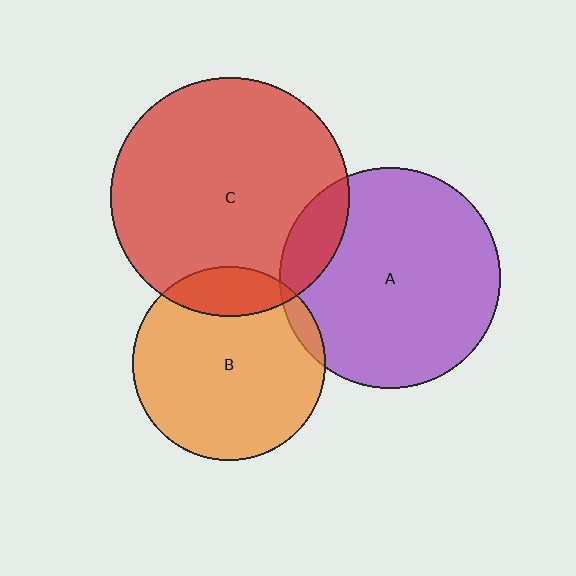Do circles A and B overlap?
Yes.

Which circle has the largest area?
Circle C (red).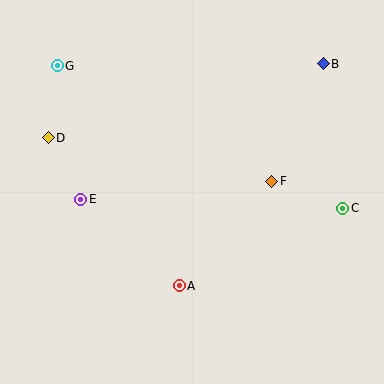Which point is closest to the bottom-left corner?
Point E is closest to the bottom-left corner.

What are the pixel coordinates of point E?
Point E is at (81, 199).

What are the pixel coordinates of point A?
Point A is at (179, 286).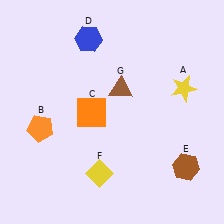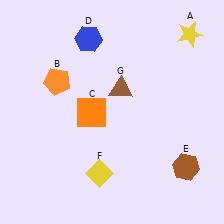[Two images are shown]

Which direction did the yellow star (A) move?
The yellow star (A) moved up.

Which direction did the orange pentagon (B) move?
The orange pentagon (B) moved up.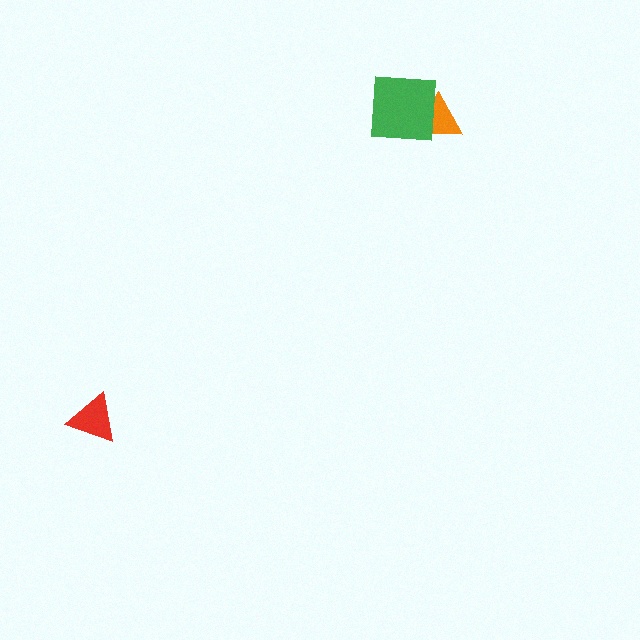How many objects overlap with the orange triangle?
1 object overlaps with the orange triangle.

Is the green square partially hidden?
No, no other shape covers it.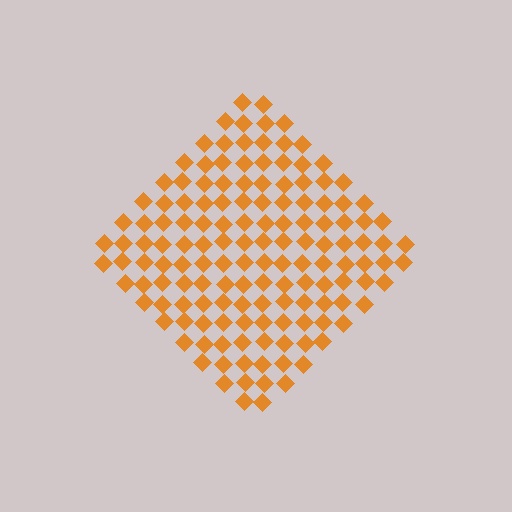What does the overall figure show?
The overall figure shows a diamond.